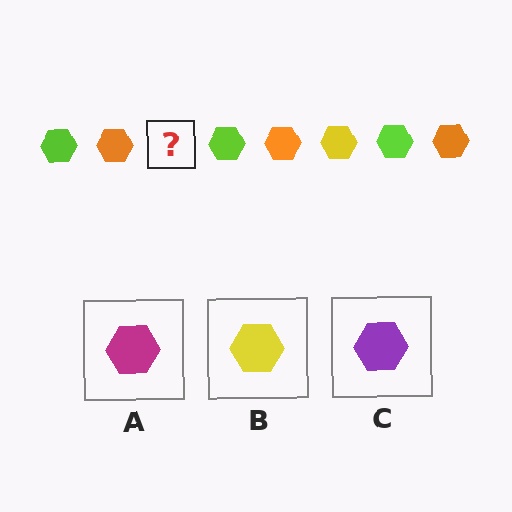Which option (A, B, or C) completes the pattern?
B.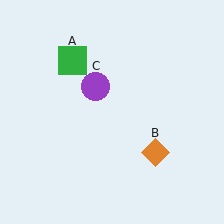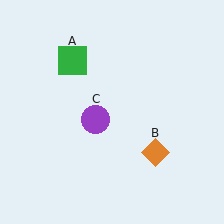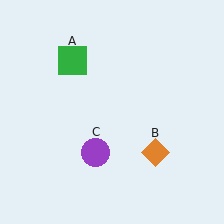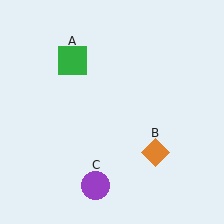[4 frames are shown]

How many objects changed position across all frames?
1 object changed position: purple circle (object C).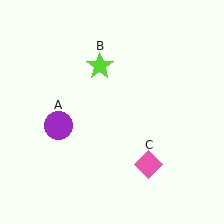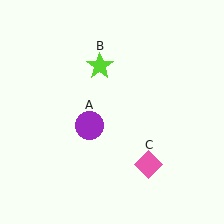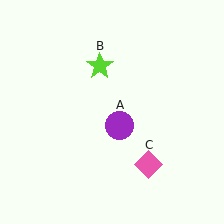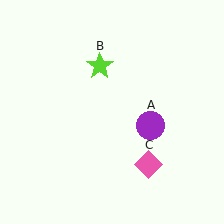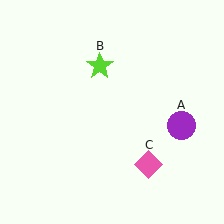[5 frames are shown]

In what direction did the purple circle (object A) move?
The purple circle (object A) moved right.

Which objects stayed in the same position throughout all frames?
Lime star (object B) and pink diamond (object C) remained stationary.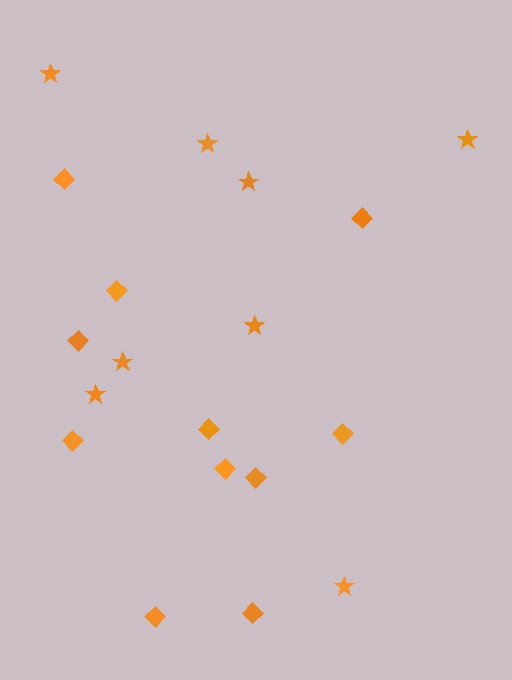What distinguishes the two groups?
There are 2 groups: one group of stars (8) and one group of diamonds (11).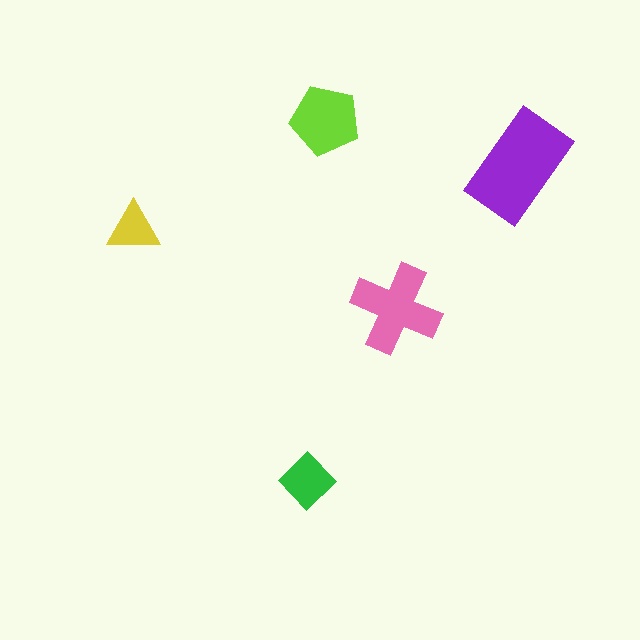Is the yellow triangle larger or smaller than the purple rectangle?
Smaller.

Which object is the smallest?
The yellow triangle.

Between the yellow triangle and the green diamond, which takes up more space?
The green diamond.